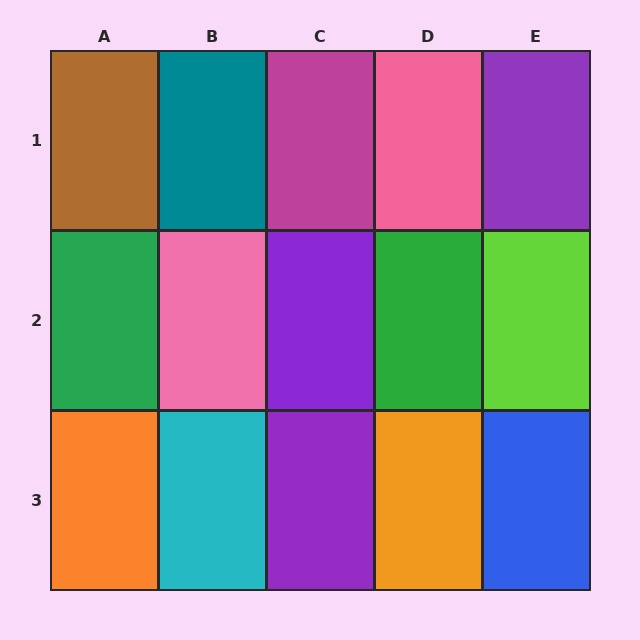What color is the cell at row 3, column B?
Cyan.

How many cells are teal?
1 cell is teal.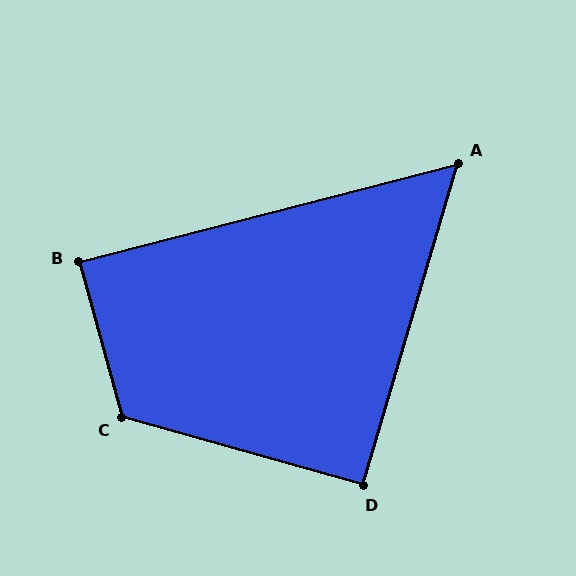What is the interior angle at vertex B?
Approximately 89 degrees (approximately right).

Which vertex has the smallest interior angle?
A, at approximately 59 degrees.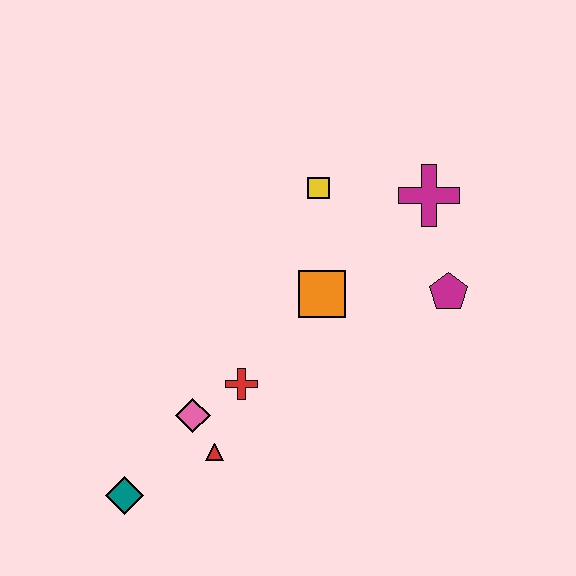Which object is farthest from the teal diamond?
The magenta cross is farthest from the teal diamond.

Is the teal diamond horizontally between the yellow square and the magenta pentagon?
No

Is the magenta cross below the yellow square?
Yes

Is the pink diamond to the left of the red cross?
Yes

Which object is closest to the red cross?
The pink diamond is closest to the red cross.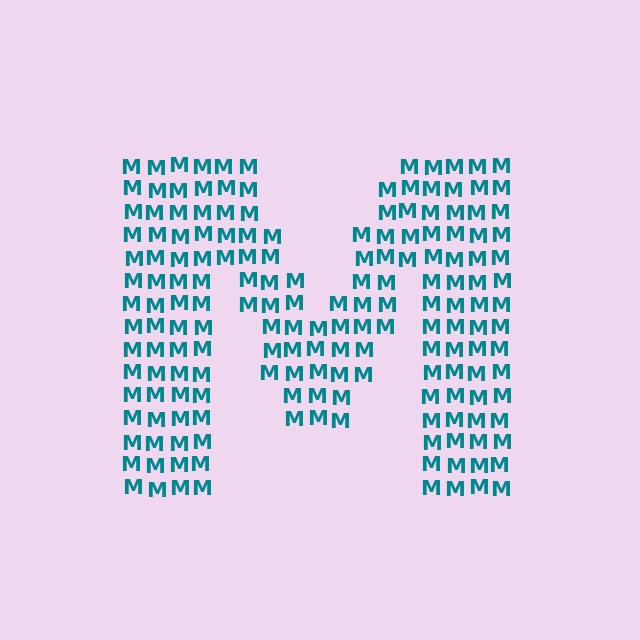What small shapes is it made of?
It is made of small letter M's.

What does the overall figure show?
The overall figure shows the letter M.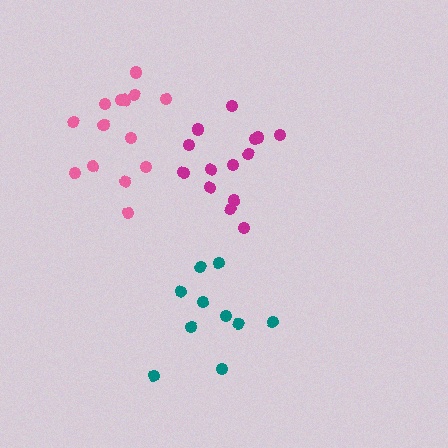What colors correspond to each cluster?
The clusters are colored: magenta, pink, teal.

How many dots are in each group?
Group 1: 14 dots, Group 2: 14 dots, Group 3: 10 dots (38 total).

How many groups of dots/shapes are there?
There are 3 groups.